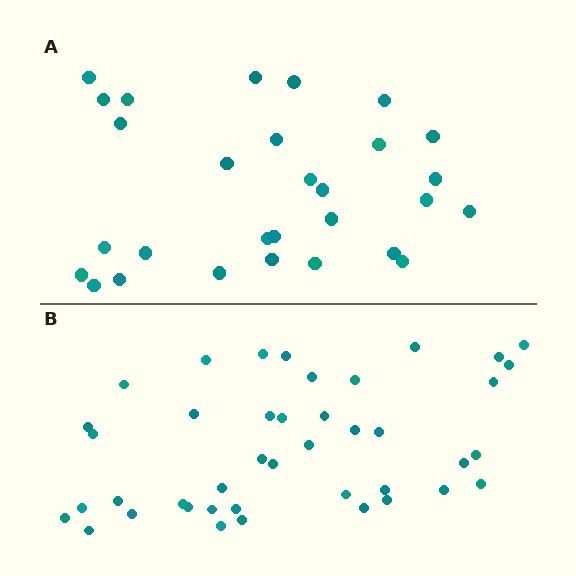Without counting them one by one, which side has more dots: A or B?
Region B (the bottom region) has more dots.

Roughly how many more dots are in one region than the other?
Region B has approximately 15 more dots than region A.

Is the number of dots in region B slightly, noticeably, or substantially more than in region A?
Region B has noticeably more, but not dramatically so. The ratio is roughly 1.4 to 1.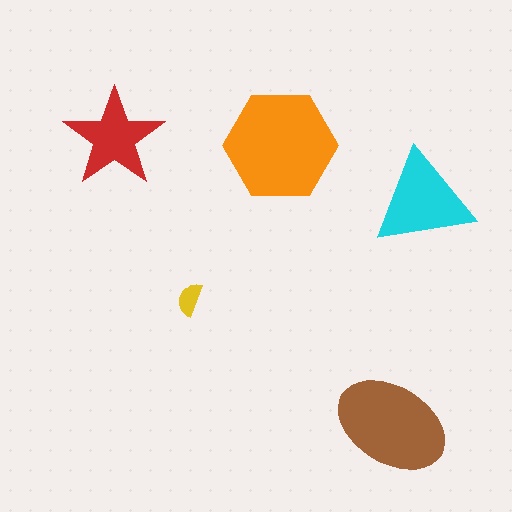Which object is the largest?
The orange hexagon.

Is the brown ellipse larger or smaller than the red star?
Larger.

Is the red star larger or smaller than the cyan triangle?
Smaller.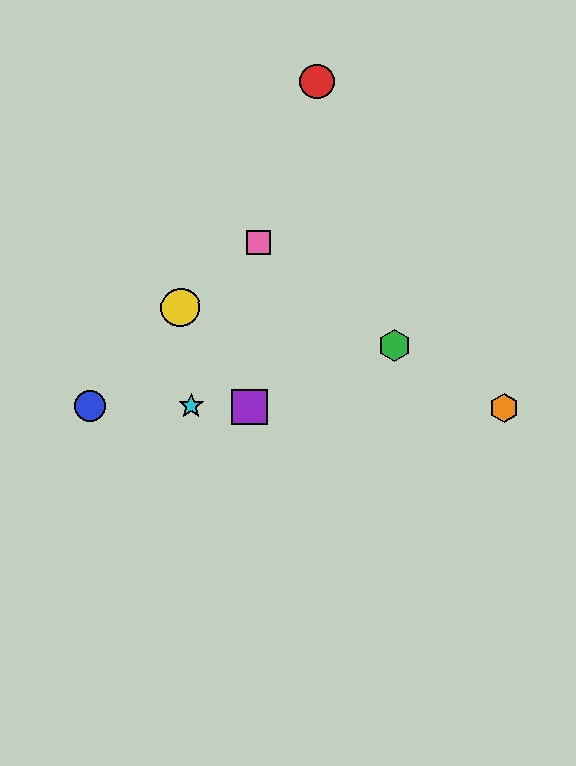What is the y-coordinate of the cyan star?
The cyan star is at y≈406.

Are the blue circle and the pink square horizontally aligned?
No, the blue circle is at y≈406 and the pink square is at y≈242.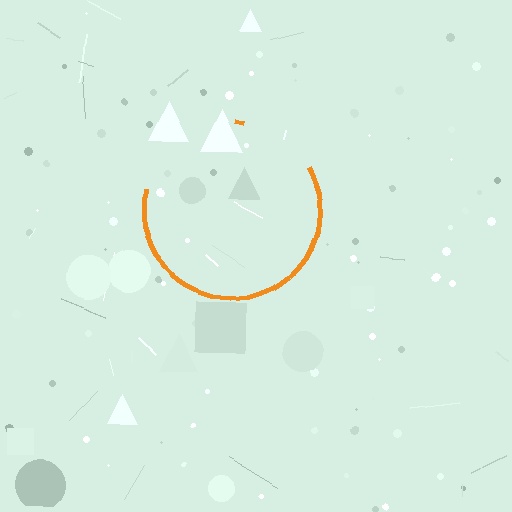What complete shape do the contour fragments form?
The contour fragments form a circle.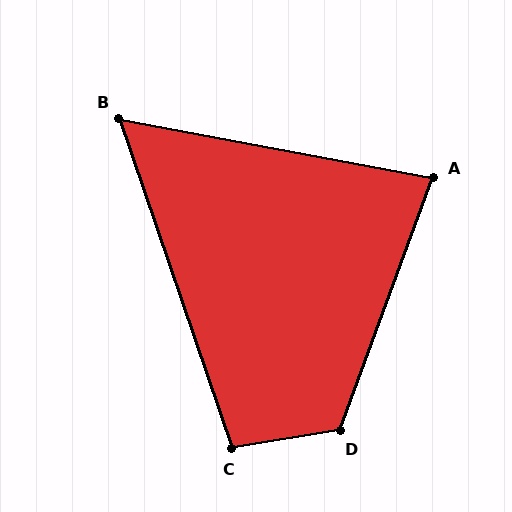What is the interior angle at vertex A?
Approximately 80 degrees (acute).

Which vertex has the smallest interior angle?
B, at approximately 61 degrees.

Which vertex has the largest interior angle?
D, at approximately 119 degrees.